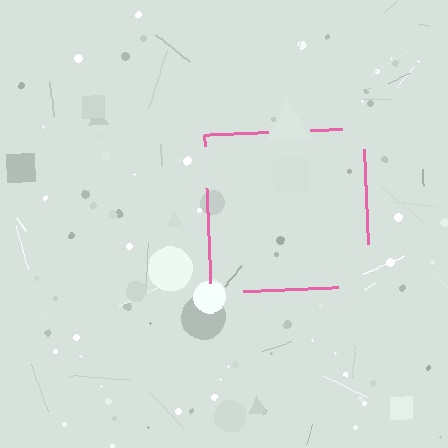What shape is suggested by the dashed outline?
The dashed outline suggests a square.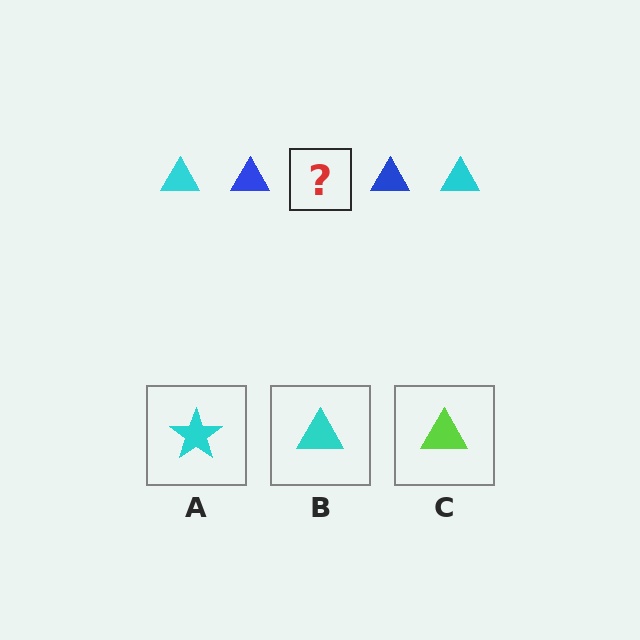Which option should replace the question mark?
Option B.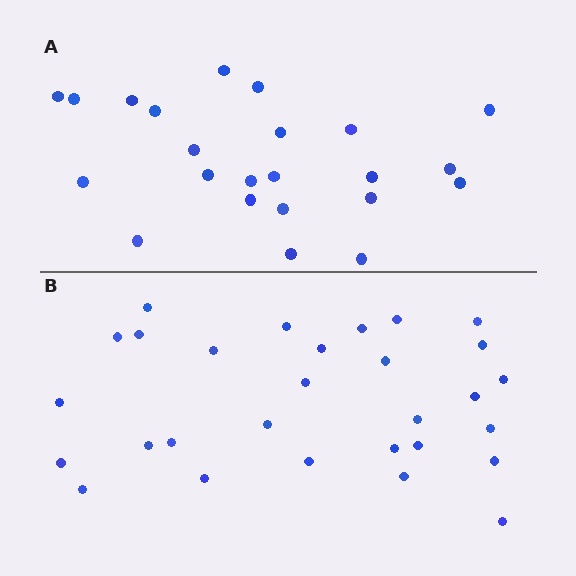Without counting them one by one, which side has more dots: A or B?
Region B (the bottom region) has more dots.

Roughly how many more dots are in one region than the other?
Region B has about 6 more dots than region A.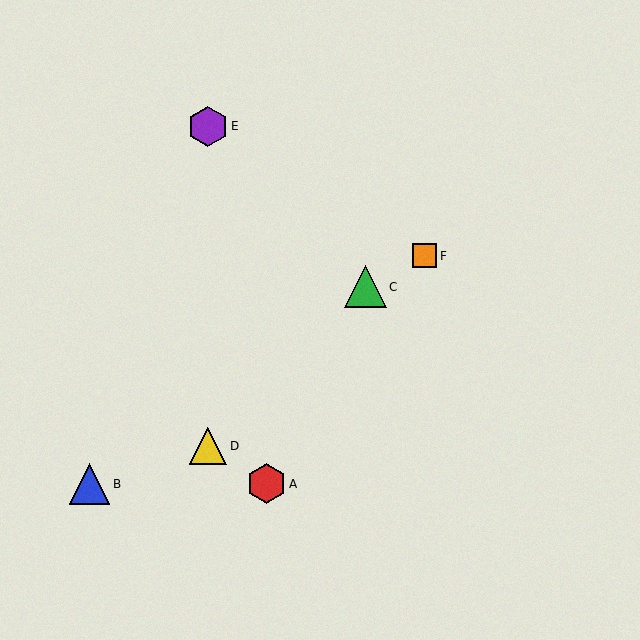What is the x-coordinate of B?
Object B is at x≈89.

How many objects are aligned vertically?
2 objects (D, E) are aligned vertically.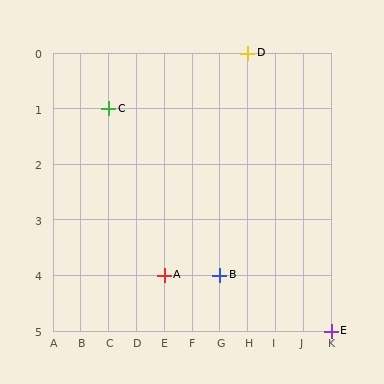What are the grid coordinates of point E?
Point E is at grid coordinates (K, 5).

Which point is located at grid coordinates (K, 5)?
Point E is at (K, 5).